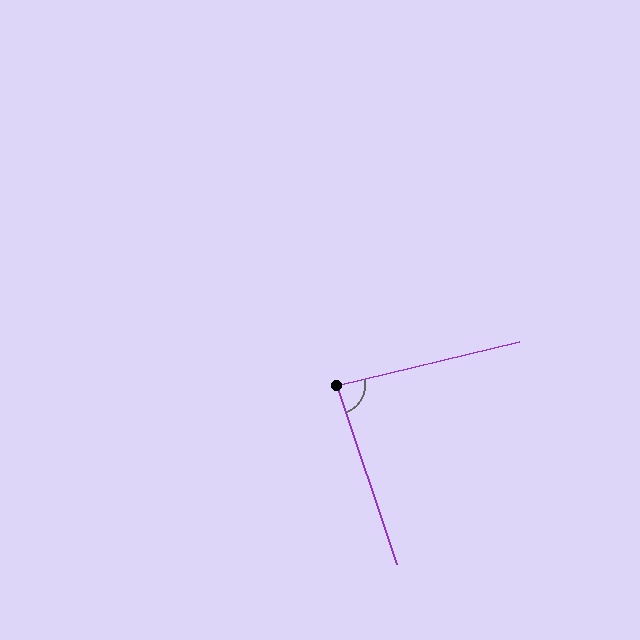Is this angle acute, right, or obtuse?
It is acute.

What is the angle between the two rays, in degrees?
Approximately 85 degrees.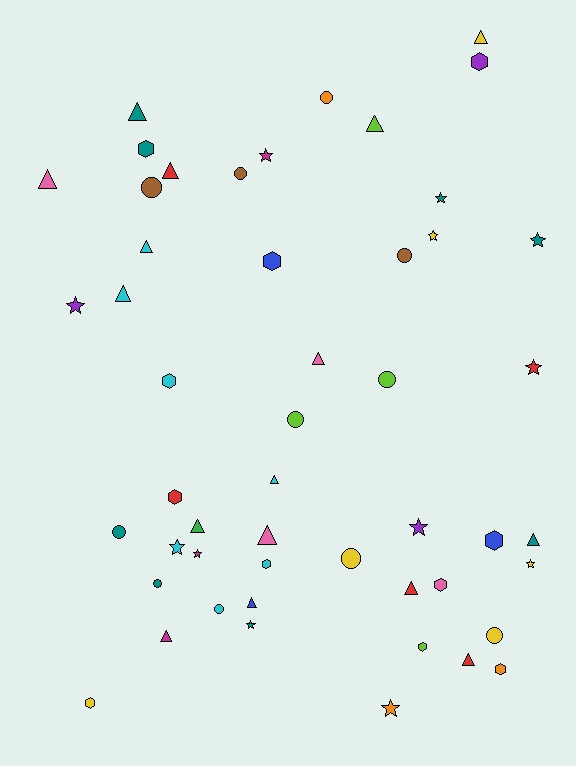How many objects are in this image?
There are 50 objects.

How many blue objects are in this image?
There are 3 blue objects.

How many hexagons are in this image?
There are 11 hexagons.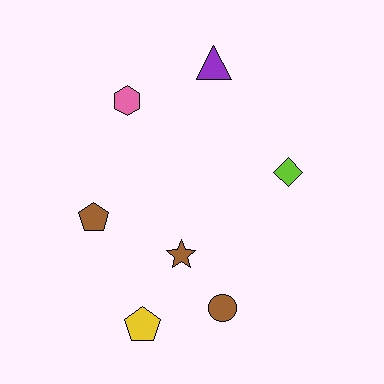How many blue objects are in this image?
There are no blue objects.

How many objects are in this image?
There are 7 objects.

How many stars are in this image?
There is 1 star.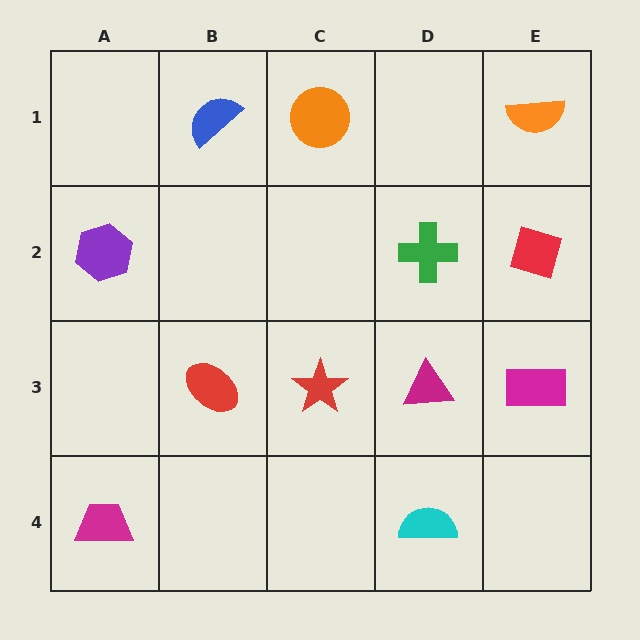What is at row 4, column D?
A cyan semicircle.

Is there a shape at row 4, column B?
No, that cell is empty.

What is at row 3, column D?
A magenta triangle.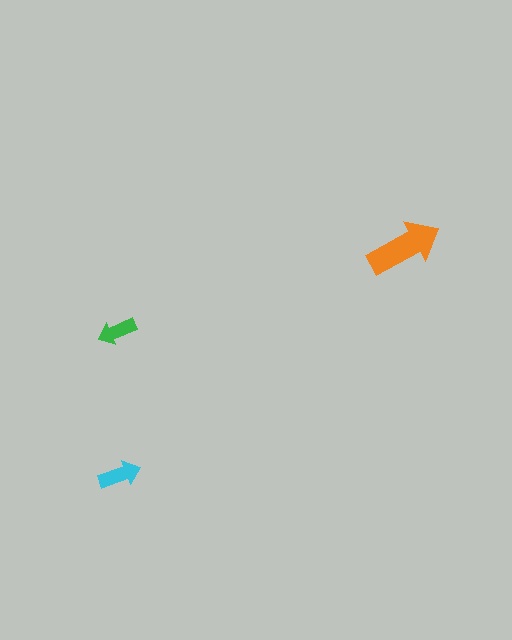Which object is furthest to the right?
The orange arrow is rightmost.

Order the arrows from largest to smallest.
the orange one, the cyan one, the green one.